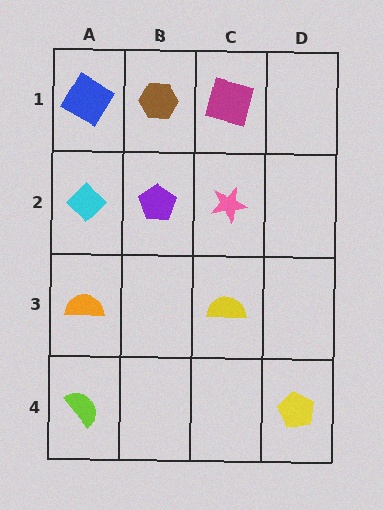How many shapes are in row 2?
3 shapes.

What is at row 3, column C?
A yellow semicircle.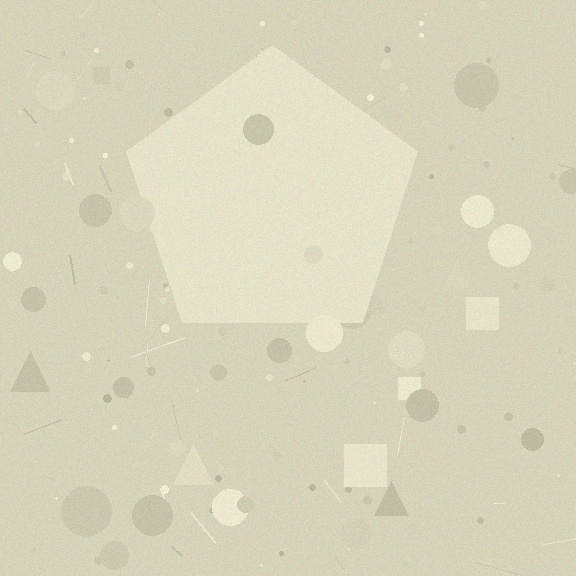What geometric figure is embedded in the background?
A pentagon is embedded in the background.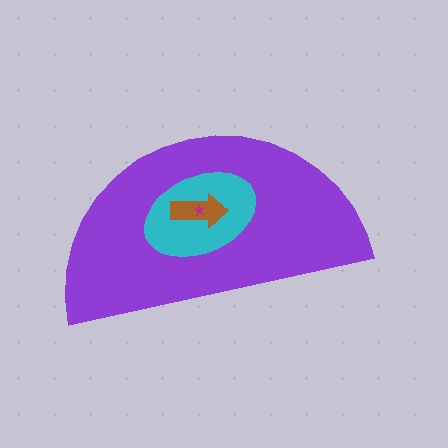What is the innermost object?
The magenta star.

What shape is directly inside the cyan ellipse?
The brown arrow.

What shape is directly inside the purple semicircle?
The cyan ellipse.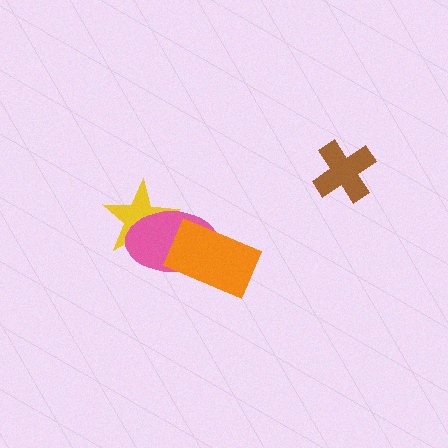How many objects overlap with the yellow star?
1 object overlaps with the yellow star.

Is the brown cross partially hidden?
No, no other shape covers it.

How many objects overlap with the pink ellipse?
2 objects overlap with the pink ellipse.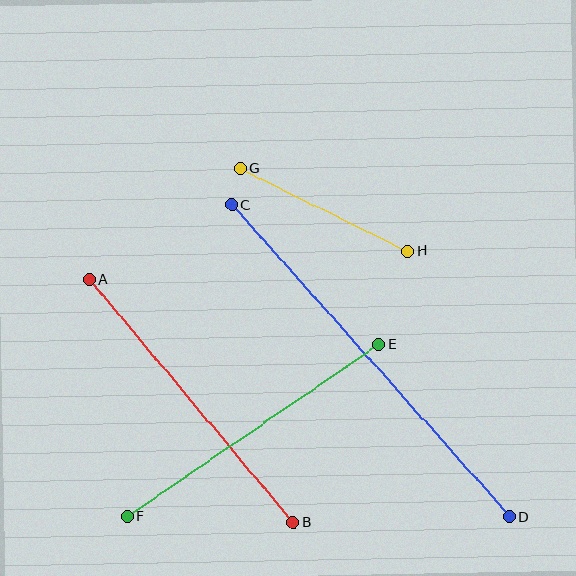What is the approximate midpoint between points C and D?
The midpoint is at approximately (371, 361) pixels.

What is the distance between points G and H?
The distance is approximately 187 pixels.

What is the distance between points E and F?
The distance is approximately 304 pixels.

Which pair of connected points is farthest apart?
Points C and D are farthest apart.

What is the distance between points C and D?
The distance is approximately 418 pixels.